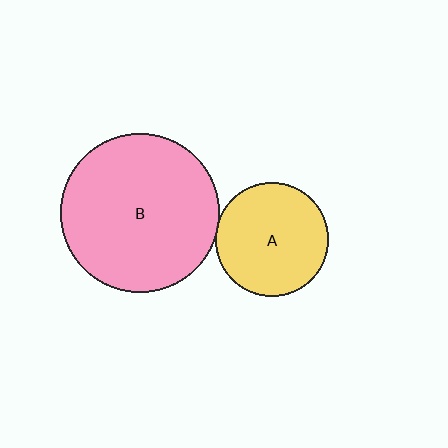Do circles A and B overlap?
Yes.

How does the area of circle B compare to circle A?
Approximately 2.0 times.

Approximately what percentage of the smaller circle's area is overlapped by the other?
Approximately 5%.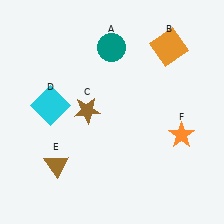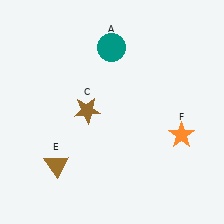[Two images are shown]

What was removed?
The cyan square (D), the orange square (B) were removed in Image 2.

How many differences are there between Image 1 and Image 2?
There are 2 differences between the two images.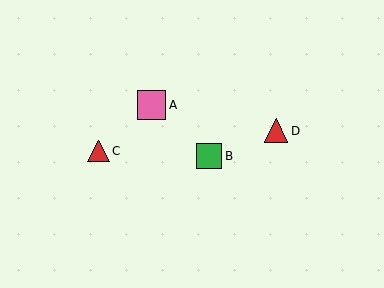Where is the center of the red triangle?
The center of the red triangle is at (276, 131).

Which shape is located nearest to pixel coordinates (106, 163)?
The red triangle (labeled C) at (98, 151) is nearest to that location.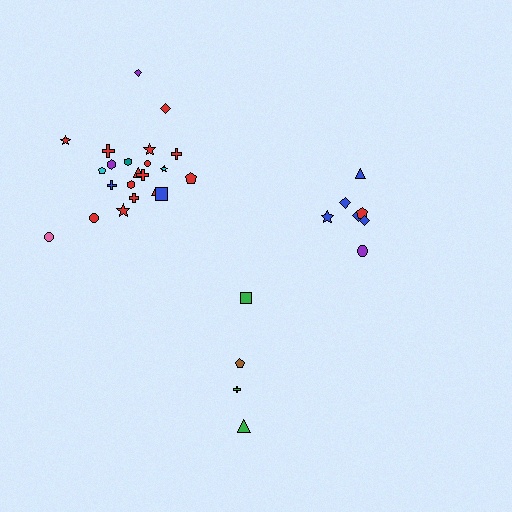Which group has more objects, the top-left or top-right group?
The top-left group.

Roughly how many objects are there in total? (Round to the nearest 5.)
Roughly 35 objects in total.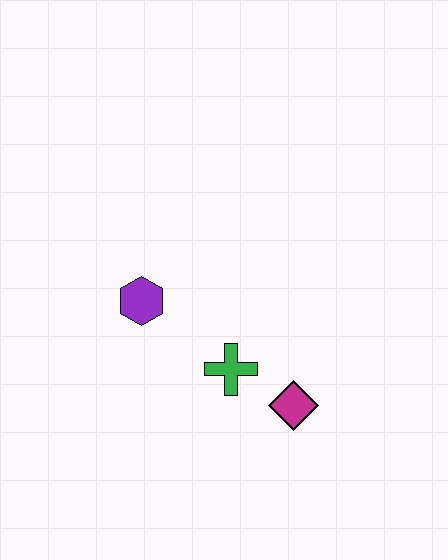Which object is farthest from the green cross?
The purple hexagon is farthest from the green cross.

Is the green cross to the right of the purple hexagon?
Yes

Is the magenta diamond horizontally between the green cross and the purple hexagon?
No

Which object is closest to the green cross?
The magenta diamond is closest to the green cross.